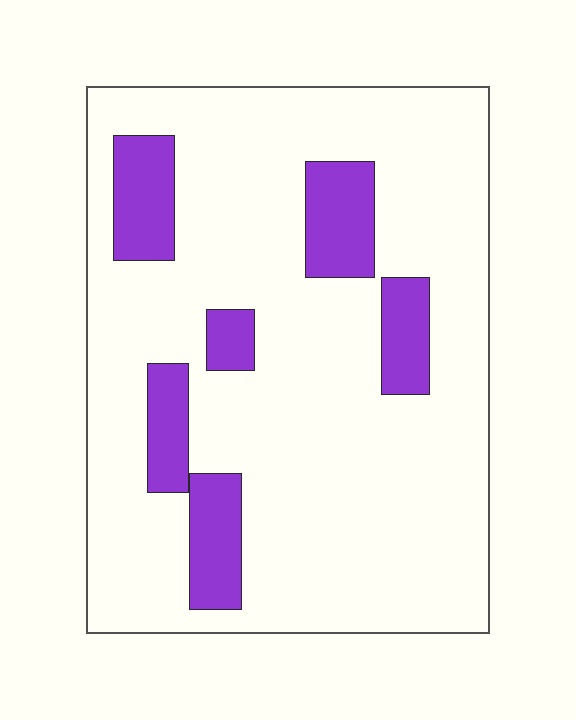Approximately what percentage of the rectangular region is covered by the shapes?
Approximately 15%.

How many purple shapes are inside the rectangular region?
6.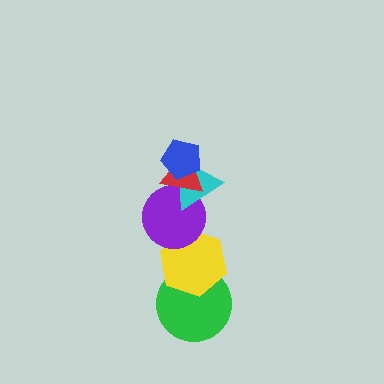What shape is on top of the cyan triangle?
The red triangle is on top of the cyan triangle.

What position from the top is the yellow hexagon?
The yellow hexagon is 5th from the top.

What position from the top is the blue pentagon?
The blue pentagon is 1st from the top.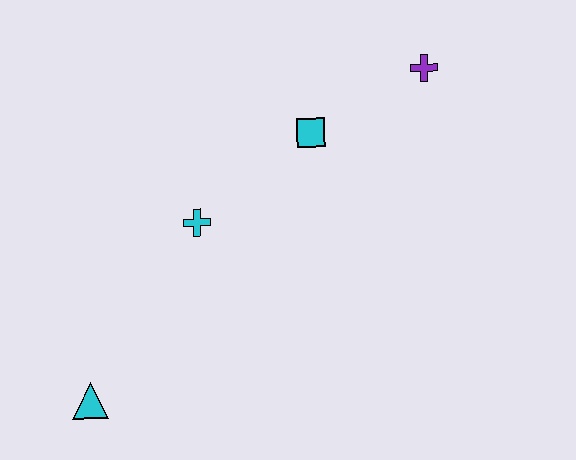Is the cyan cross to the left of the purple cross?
Yes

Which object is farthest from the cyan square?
The cyan triangle is farthest from the cyan square.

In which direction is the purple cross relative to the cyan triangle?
The purple cross is to the right of the cyan triangle.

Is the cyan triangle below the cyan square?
Yes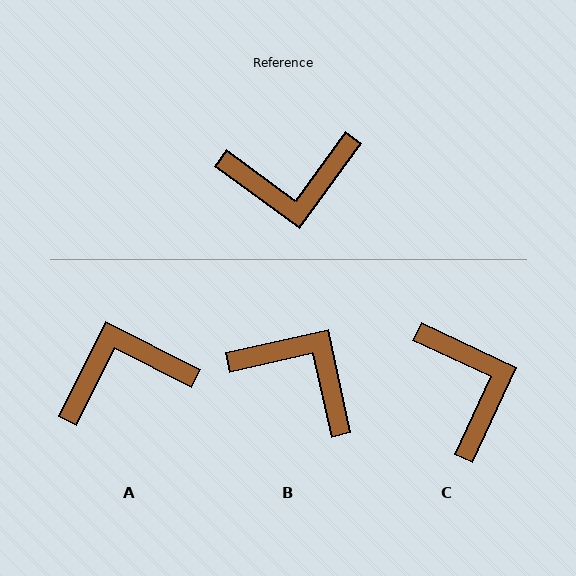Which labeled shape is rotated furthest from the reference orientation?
A, about 171 degrees away.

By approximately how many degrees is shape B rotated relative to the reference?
Approximately 139 degrees counter-clockwise.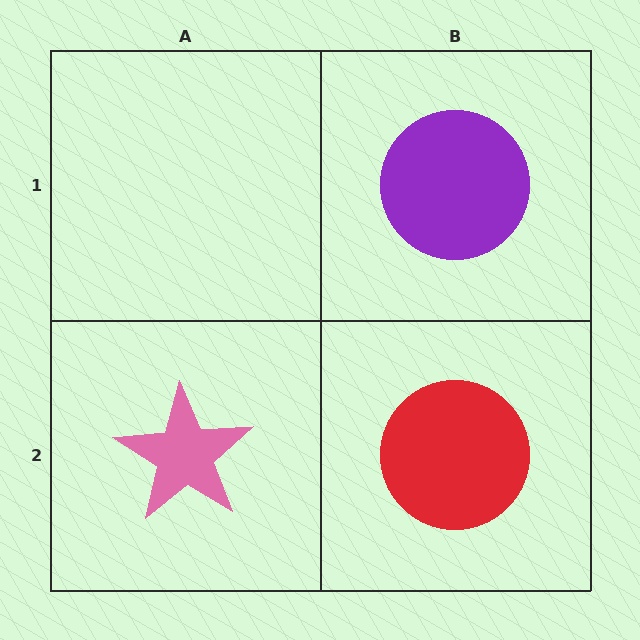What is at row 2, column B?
A red circle.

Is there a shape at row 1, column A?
No, that cell is empty.